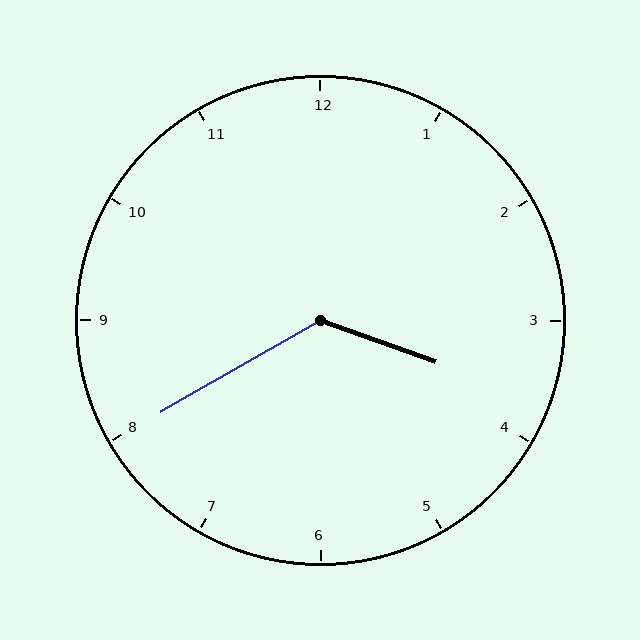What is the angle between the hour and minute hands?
Approximately 130 degrees.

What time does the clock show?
3:40.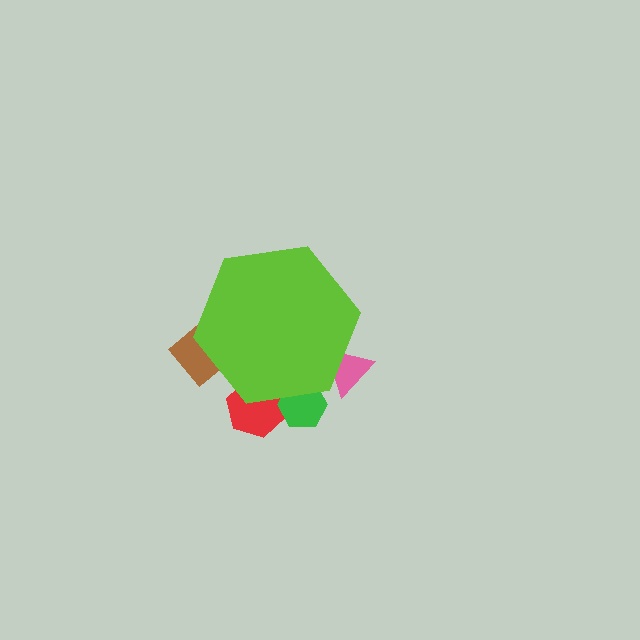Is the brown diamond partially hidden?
Yes, the brown diamond is partially hidden behind the lime hexagon.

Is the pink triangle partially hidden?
Yes, the pink triangle is partially hidden behind the lime hexagon.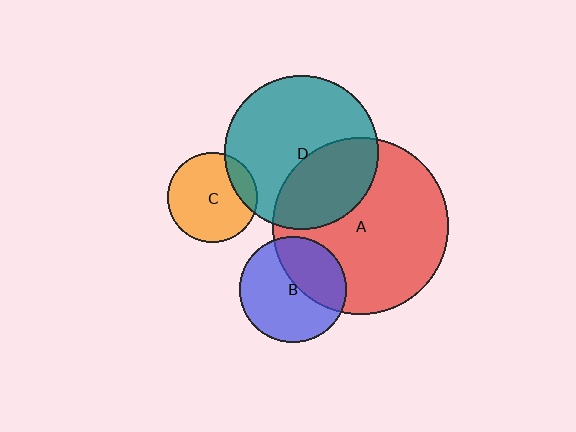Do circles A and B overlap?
Yes.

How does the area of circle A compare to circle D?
Approximately 1.3 times.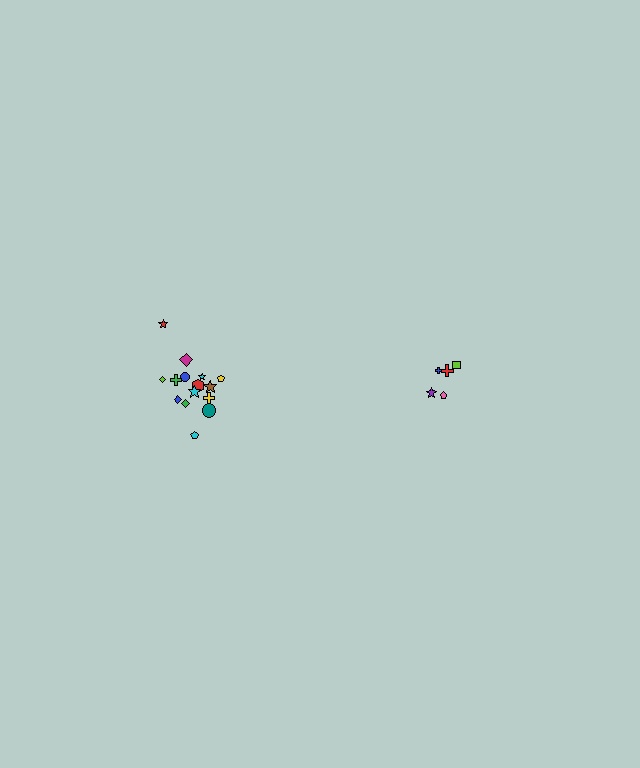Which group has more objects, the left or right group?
The left group.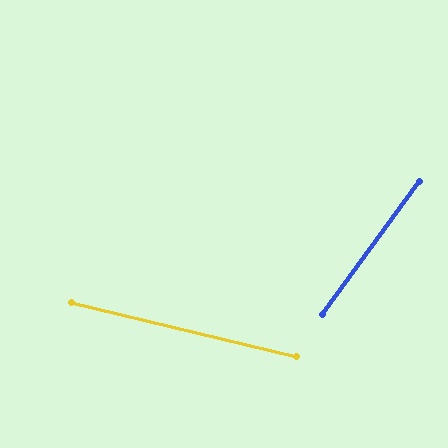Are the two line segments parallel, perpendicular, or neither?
Neither parallel nor perpendicular — they differ by about 67°.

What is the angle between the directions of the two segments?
Approximately 67 degrees.